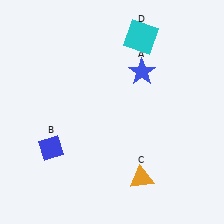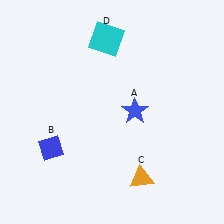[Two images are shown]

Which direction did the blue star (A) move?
The blue star (A) moved down.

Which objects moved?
The objects that moved are: the blue star (A), the cyan square (D).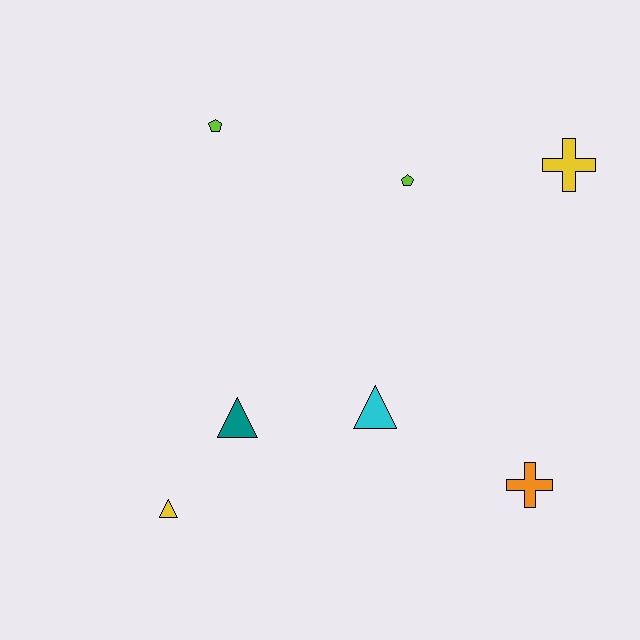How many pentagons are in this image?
There are 2 pentagons.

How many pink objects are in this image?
There are no pink objects.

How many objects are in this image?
There are 7 objects.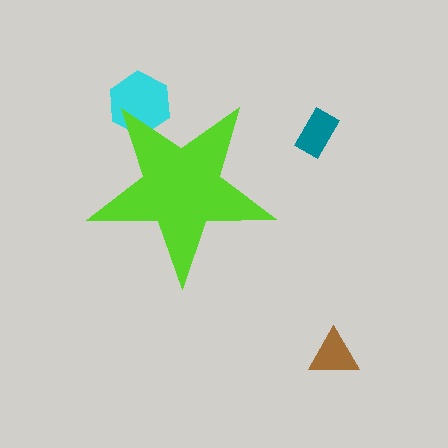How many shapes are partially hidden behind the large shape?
1 shape is partially hidden.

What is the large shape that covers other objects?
A lime star.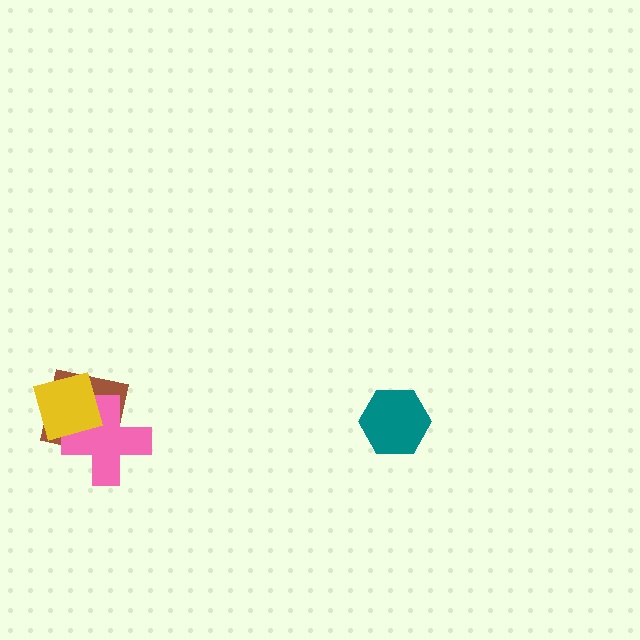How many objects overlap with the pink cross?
2 objects overlap with the pink cross.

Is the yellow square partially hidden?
No, no other shape covers it.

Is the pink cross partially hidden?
Yes, it is partially covered by another shape.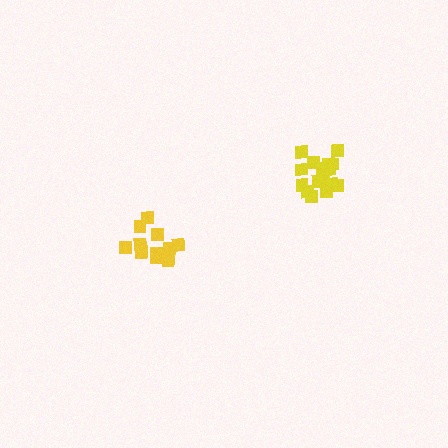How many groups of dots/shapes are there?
There are 2 groups.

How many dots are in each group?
Group 1: 12 dots, Group 2: 16 dots (28 total).